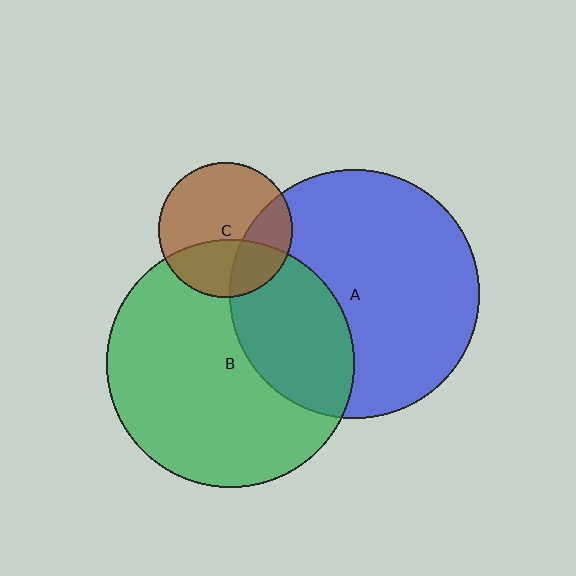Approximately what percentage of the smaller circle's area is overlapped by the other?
Approximately 30%.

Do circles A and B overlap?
Yes.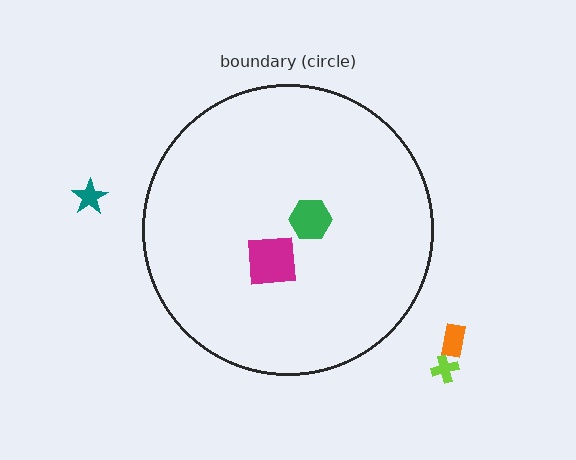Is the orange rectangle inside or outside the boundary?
Outside.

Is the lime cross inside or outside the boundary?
Outside.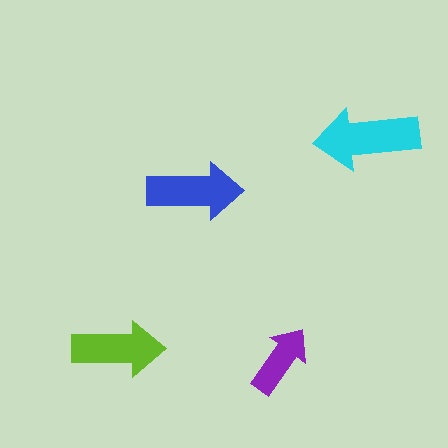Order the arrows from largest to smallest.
the cyan one, the blue one, the lime one, the purple one.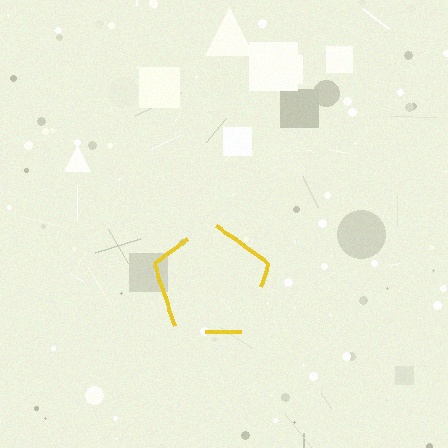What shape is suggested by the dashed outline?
The dashed outline suggests a pentagon.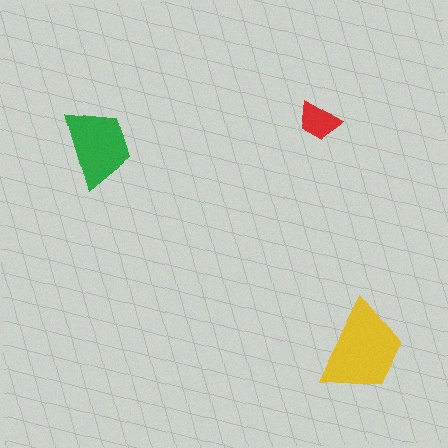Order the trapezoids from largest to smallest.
the yellow one, the green one, the red one.